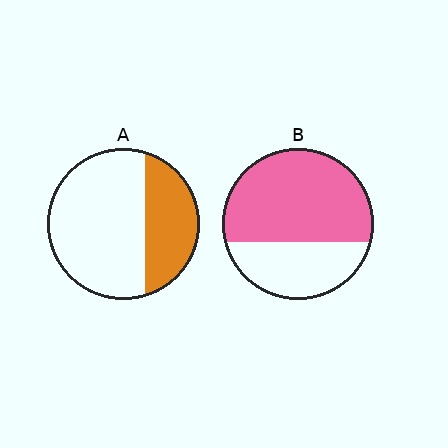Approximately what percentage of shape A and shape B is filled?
A is approximately 30% and B is approximately 65%.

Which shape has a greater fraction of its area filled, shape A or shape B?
Shape B.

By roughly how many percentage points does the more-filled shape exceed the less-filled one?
By roughly 35 percentage points (B over A).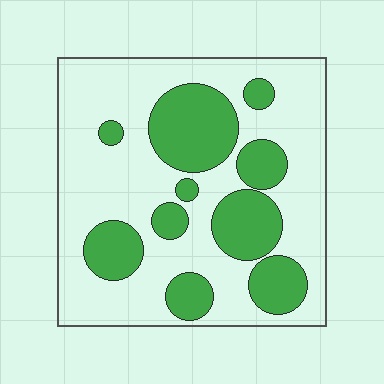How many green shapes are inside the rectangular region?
10.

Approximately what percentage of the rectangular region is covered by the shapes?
Approximately 30%.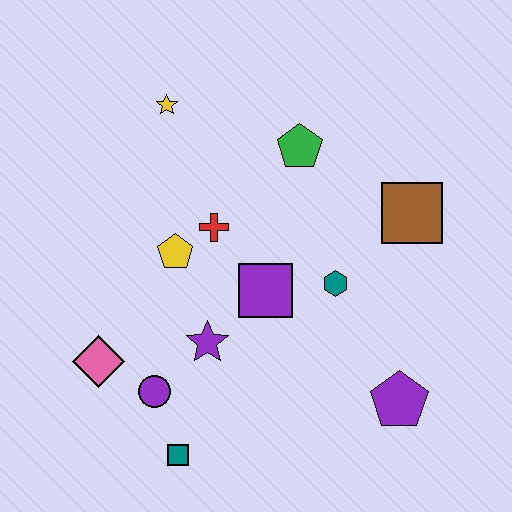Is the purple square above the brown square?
No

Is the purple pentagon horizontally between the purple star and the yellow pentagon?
No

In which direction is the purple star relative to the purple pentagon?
The purple star is to the left of the purple pentagon.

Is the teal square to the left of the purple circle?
No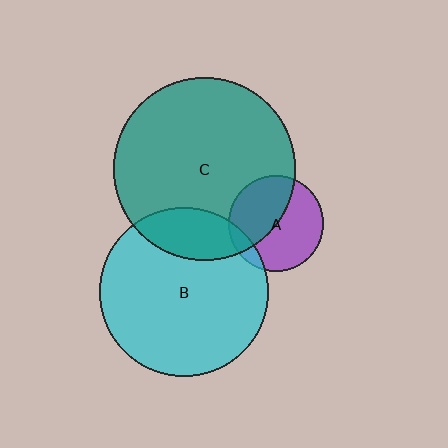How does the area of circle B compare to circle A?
Approximately 3.1 times.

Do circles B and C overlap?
Yes.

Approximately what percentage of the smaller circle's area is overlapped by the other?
Approximately 20%.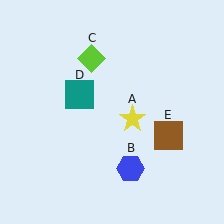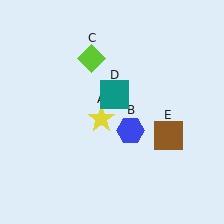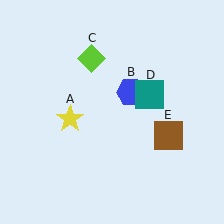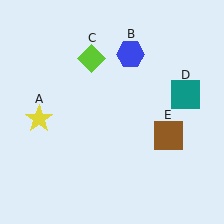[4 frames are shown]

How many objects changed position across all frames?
3 objects changed position: yellow star (object A), blue hexagon (object B), teal square (object D).